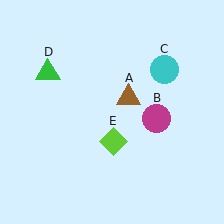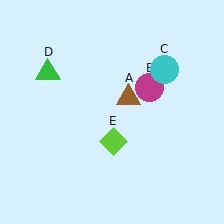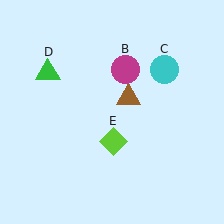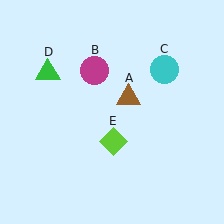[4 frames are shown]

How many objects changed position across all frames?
1 object changed position: magenta circle (object B).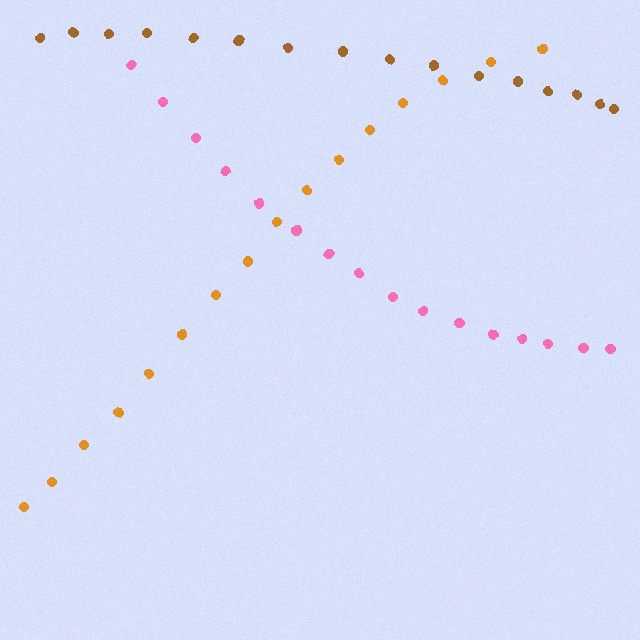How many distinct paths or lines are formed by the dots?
There are 3 distinct paths.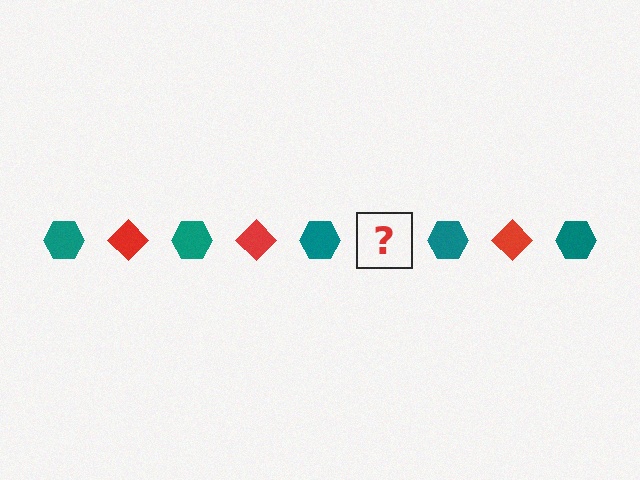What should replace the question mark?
The question mark should be replaced with a red diamond.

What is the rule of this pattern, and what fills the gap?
The rule is that the pattern alternates between teal hexagon and red diamond. The gap should be filled with a red diamond.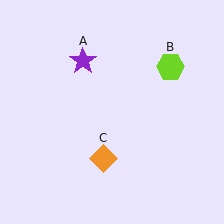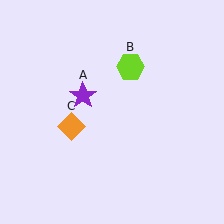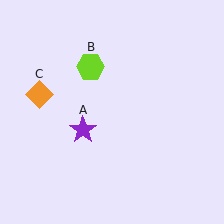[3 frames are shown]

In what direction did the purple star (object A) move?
The purple star (object A) moved down.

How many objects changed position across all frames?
3 objects changed position: purple star (object A), lime hexagon (object B), orange diamond (object C).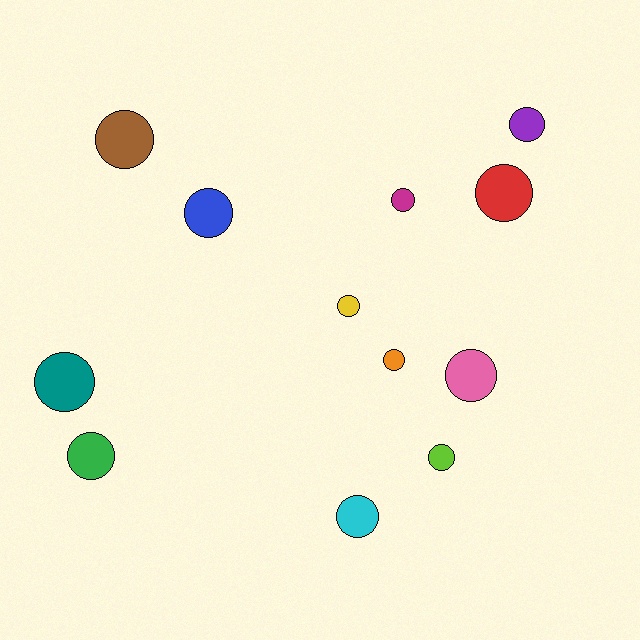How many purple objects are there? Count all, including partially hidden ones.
There is 1 purple object.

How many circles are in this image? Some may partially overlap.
There are 12 circles.